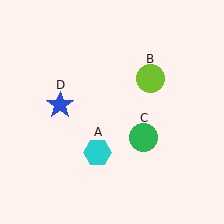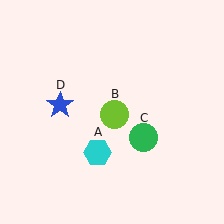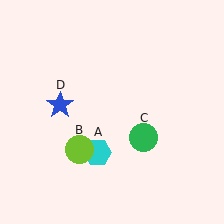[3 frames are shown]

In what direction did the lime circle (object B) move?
The lime circle (object B) moved down and to the left.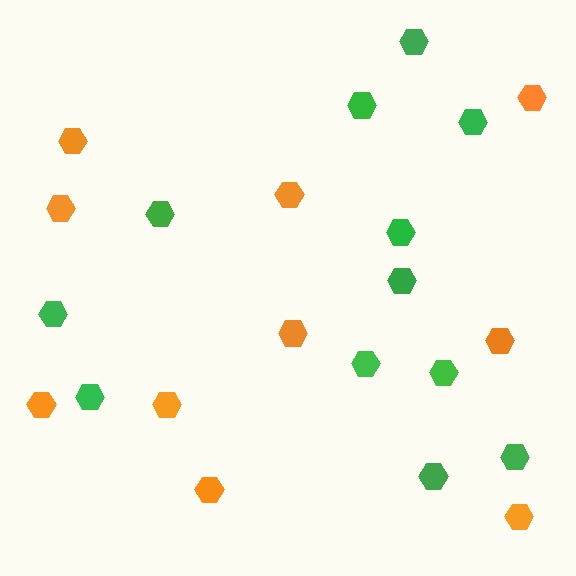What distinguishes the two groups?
There are 2 groups: one group of green hexagons (12) and one group of orange hexagons (10).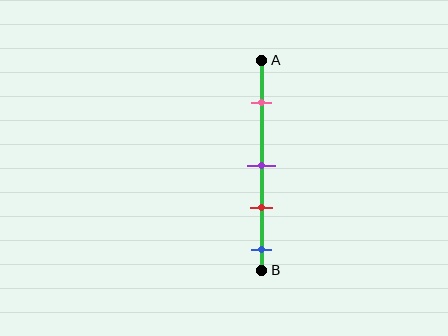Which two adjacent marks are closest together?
The purple and red marks are the closest adjacent pair.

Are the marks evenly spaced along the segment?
No, the marks are not evenly spaced.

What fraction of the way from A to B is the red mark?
The red mark is approximately 70% (0.7) of the way from A to B.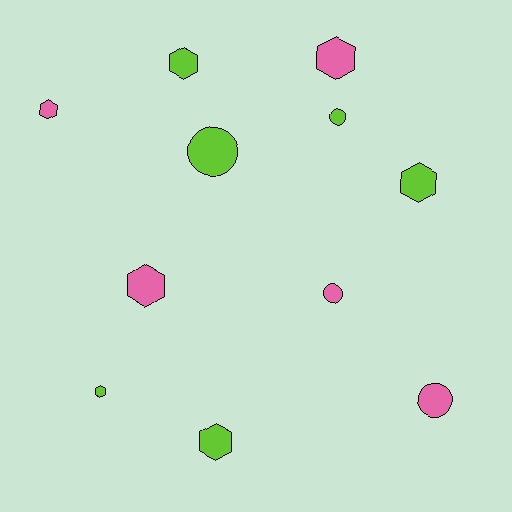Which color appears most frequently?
Lime, with 6 objects.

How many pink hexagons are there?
There are 3 pink hexagons.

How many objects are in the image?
There are 11 objects.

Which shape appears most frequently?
Hexagon, with 7 objects.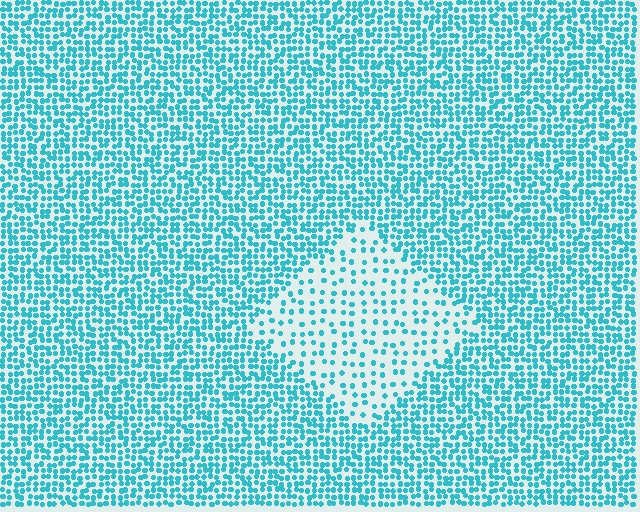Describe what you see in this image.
The image contains small cyan elements arranged at two different densities. A diamond-shaped region is visible where the elements are less densely packed than the surrounding area.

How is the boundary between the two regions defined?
The boundary is defined by a change in element density (approximately 2.5x ratio). All elements are the same color, size, and shape.